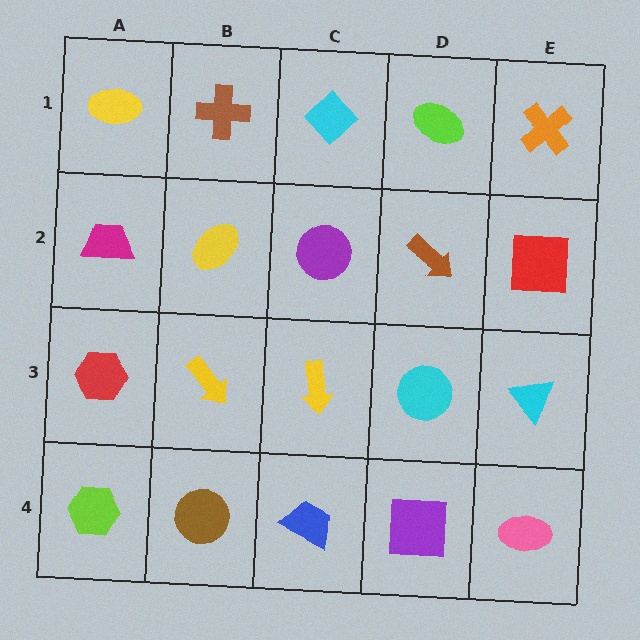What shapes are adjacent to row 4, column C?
A yellow arrow (row 3, column C), a brown circle (row 4, column B), a purple square (row 4, column D).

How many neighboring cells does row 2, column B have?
4.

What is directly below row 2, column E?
A cyan triangle.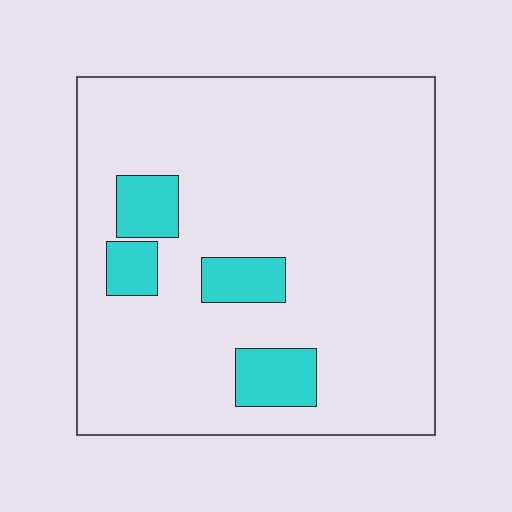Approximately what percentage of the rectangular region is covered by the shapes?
Approximately 10%.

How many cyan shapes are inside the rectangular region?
4.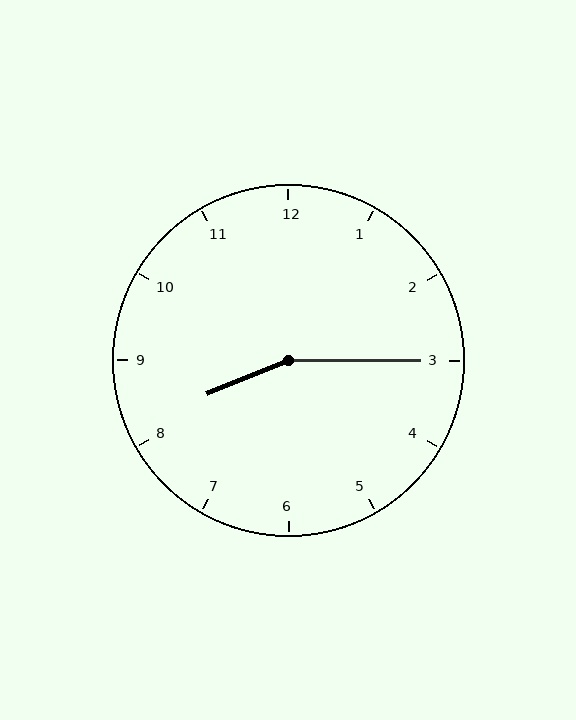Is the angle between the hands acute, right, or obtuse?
It is obtuse.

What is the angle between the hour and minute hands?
Approximately 158 degrees.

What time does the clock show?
8:15.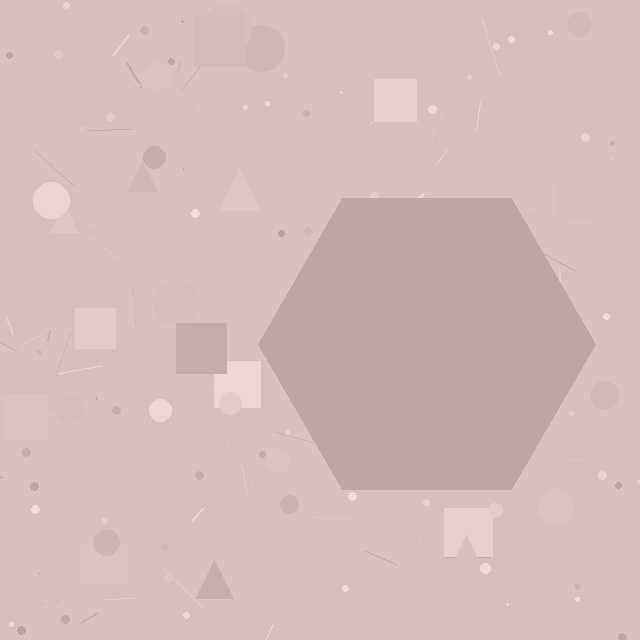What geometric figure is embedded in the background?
A hexagon is embedded in the background.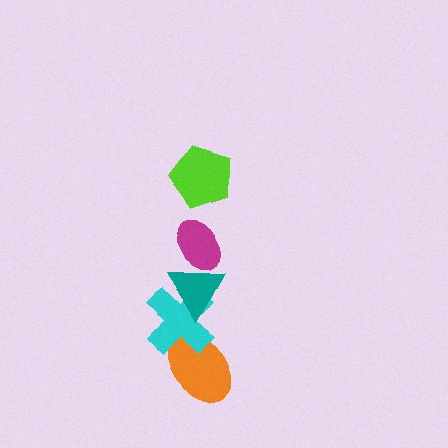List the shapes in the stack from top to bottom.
From top to bottom: the lime pentagon, the magenta ellipse, the teal triangle, the cyan cross, the orange ellipse.